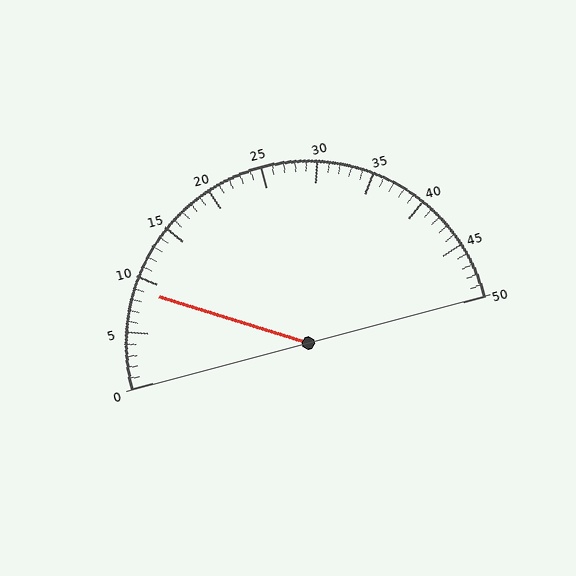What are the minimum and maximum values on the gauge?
The gauge ranges from 0 to 50.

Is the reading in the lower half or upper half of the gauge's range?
The reading is in the lower half of the range (0 to 50).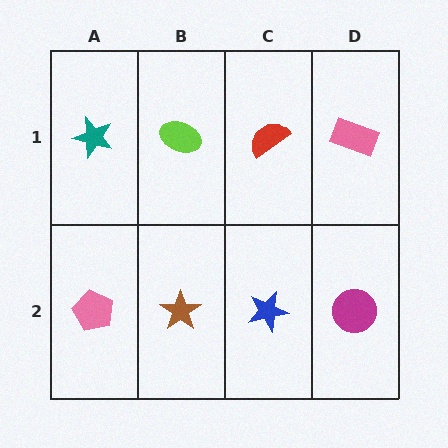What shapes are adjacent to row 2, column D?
A pink rectangle (row 1, column D), a blue star (row 2, column C).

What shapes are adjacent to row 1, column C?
A blue star (row 2, column C), a lime ellipse (row 1, column B), a pink rectangle (row 1, column D).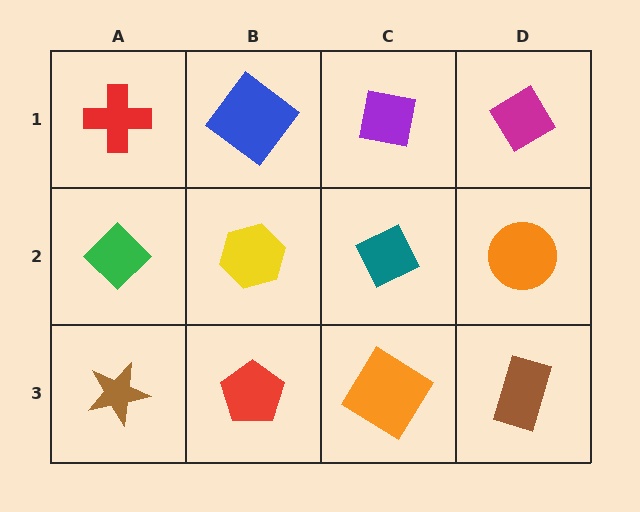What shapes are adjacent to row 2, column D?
A magenta diamond (row 1, column D), a brown rectangle (row 3, column D), a teal diamond (row 2, column C).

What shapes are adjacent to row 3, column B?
A yellow hexagon (row 2, column B), a brown star (row 3, column A), an orange diamond (row 3, column C).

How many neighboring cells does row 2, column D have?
3.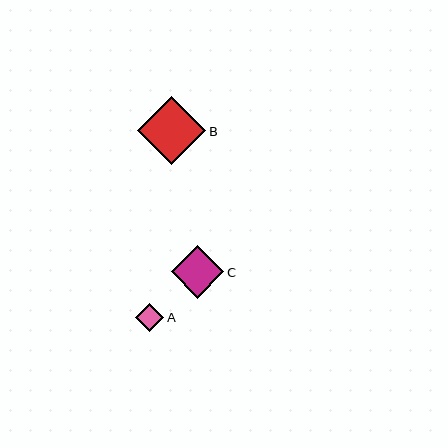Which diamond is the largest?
Diamond B is the largest with a size of approximately 68 pixels.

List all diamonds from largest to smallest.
From largest to smallest: B, C, A.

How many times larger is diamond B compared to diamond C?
Diamond B is approximately 1.3 times the size of diamond C.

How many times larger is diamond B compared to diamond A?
Diamond B is approximately 2.4 times the size of diamond A.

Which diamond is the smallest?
Diamond A is the smallest with a size of approximately 28 pixels.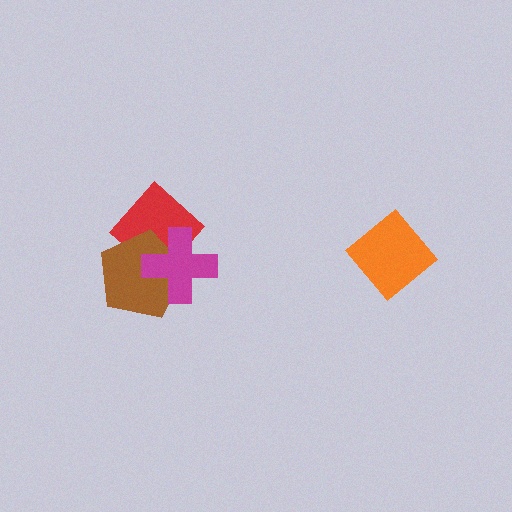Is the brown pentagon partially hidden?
Yes, it is partially covered by another shape.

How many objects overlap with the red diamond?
2 objects overlap with the red diamond.